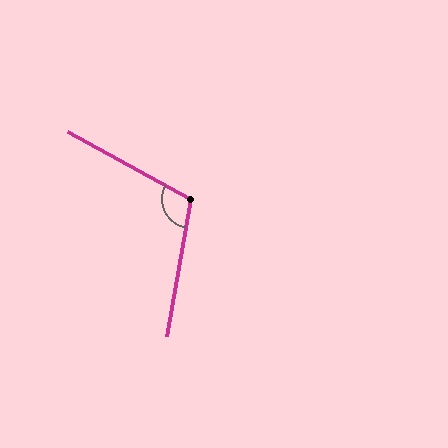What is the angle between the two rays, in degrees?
Approximately 109 degrees.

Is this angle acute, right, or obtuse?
It is obtuse.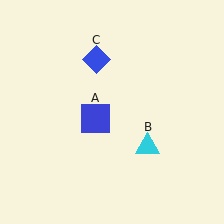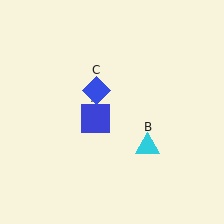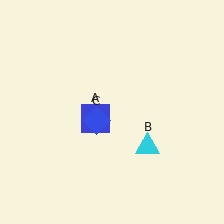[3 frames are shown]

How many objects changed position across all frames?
1 object changed position: blue diamond (object C).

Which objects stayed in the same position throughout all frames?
Blue square (object A) and cyan triangle (object B) remained stationary.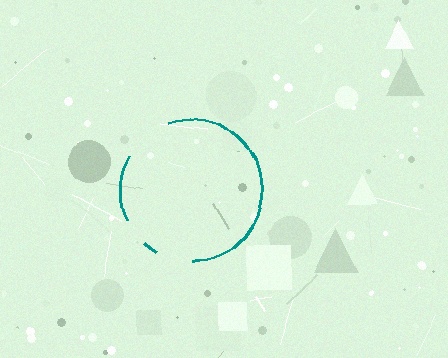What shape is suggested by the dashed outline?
The dashed outline suggests a circle.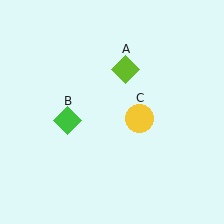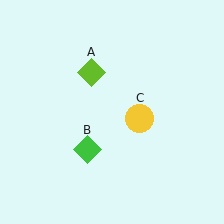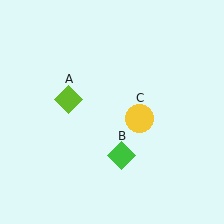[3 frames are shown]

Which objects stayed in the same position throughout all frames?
Yellow circle (object C) remained stationary.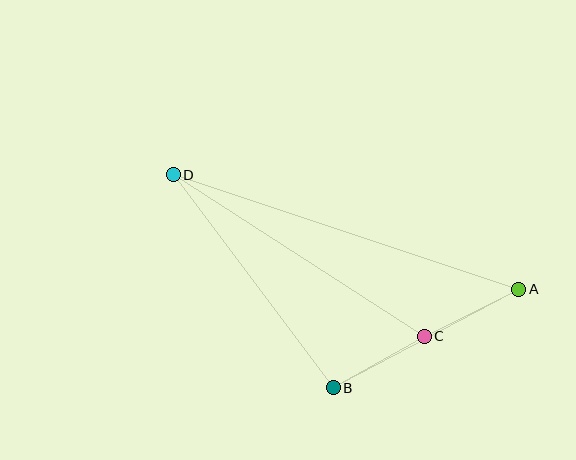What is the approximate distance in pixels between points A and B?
The distance between A and B is approximately 210 pixels.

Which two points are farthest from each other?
Points A and D are farthest from each other.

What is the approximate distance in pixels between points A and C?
The distance between A and C is approximately 105 pixels.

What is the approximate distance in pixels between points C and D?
The distance between C and D is approximately 299 pixels.